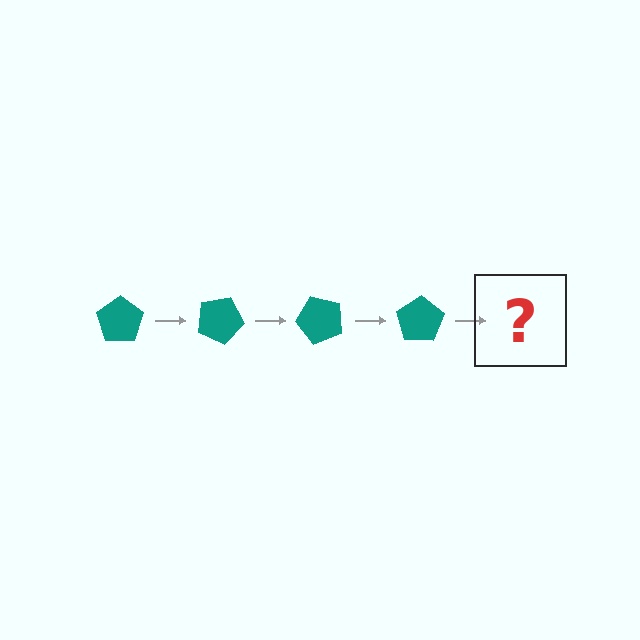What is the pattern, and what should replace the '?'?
The pattern is that the pentagon rotates 25 degrees each step. The '?' should be a teal pentagon rotated 100 degrees.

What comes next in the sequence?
The next element should be a teal pentagon rotated 100 degrees.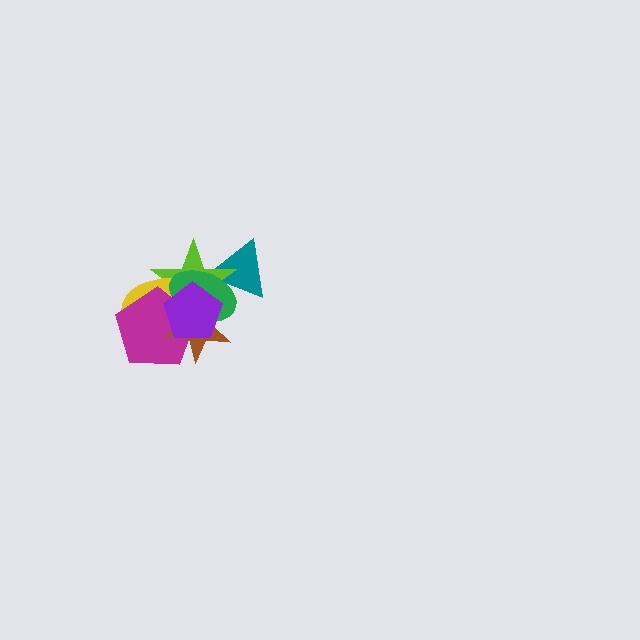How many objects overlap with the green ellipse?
6 objects overlap with the green ellipse.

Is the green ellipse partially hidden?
Yes, it is partially covered by another shape.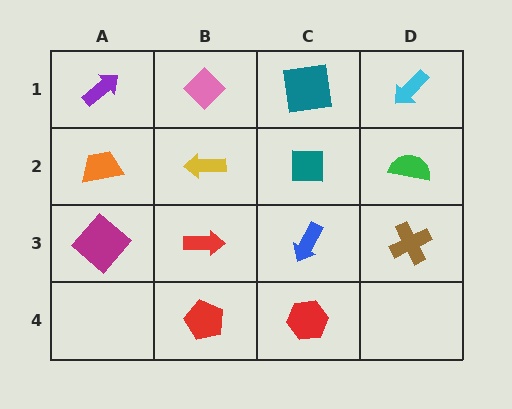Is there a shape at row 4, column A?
No, that cell is empty.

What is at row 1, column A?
A purple arrow.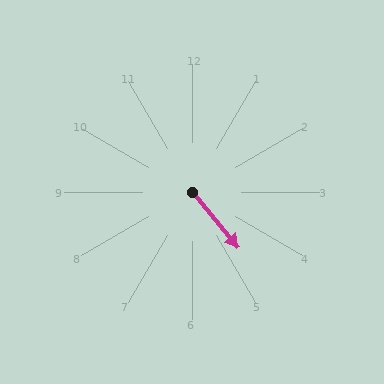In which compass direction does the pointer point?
Southeast.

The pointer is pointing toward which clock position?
Roughly 5 o'clock.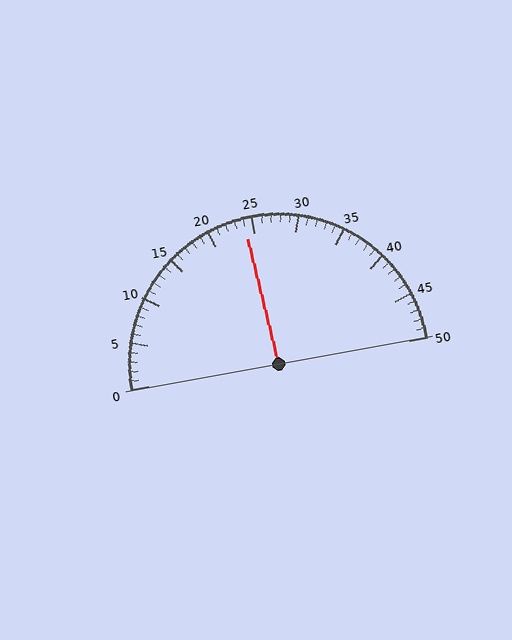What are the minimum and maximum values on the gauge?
The gauge ranges from 0 to 50.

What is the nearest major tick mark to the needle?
The nearest major tick mark is 25.